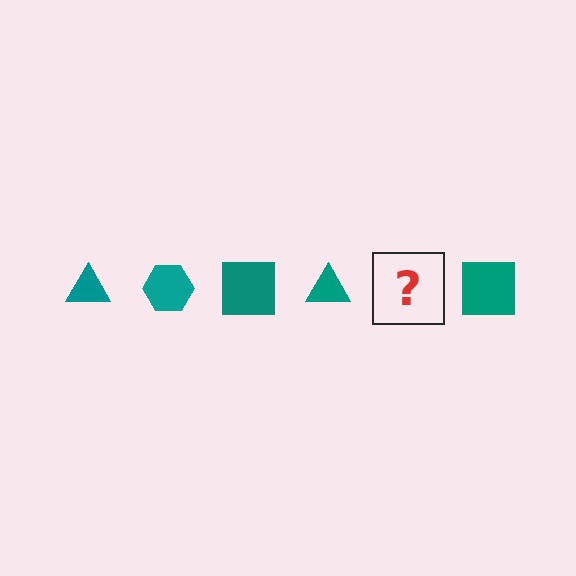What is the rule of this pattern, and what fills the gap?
The rule is that the pattern cycles through triangle, hexagon, square shapes in teal. The gap should be filled with a teal hexagon.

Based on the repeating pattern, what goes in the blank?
The blank should be a teal hexagon.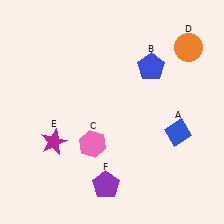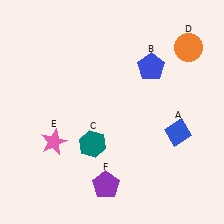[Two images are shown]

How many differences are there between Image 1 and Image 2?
There are 2 differences between the two images.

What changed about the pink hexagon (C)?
In Image 1, C is pink. In Image 2, it changed to teal.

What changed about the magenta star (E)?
In Image 1, E is magenta. In Image 2, it changed to pink.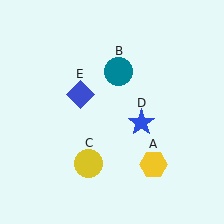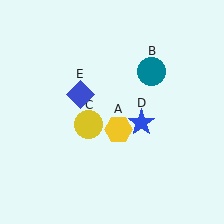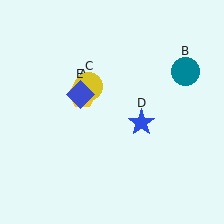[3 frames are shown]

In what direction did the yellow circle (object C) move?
The yellow circle (object C) moved up.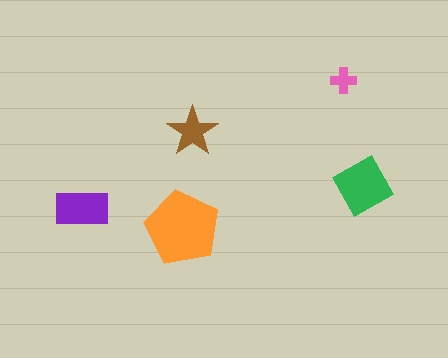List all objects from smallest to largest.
The pink cross, the brown star, the purple rectangle, the green diamond, the orange pentagon.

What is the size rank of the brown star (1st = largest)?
4th.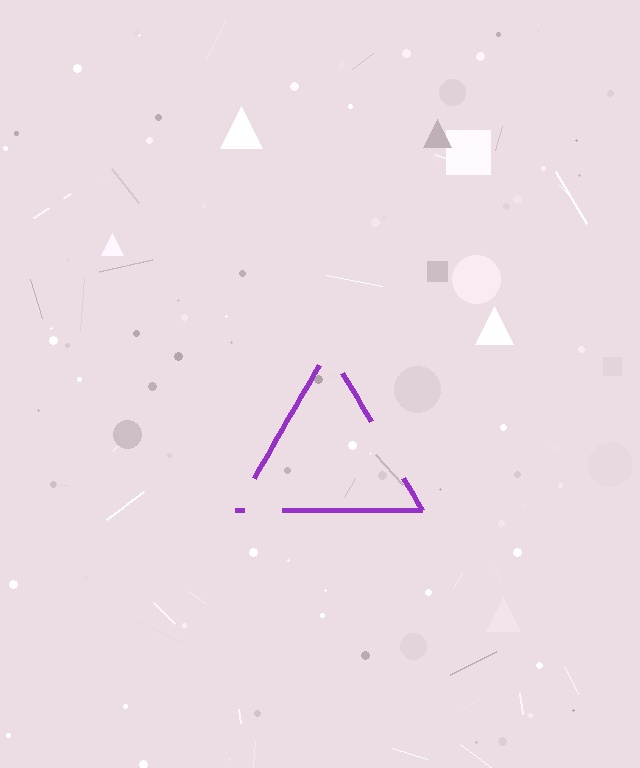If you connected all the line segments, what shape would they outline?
They would outline a triangle.